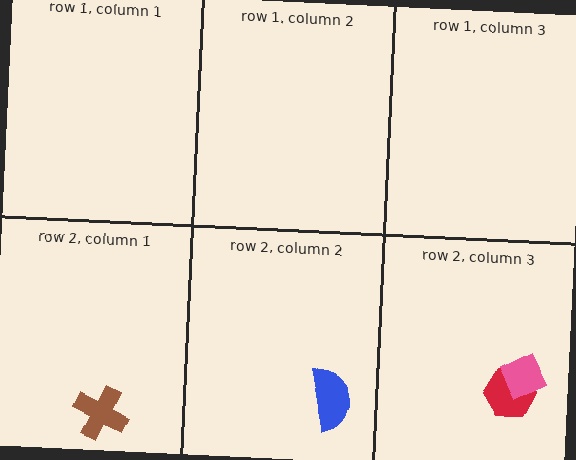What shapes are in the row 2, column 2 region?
The blue semicircle.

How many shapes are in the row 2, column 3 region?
2.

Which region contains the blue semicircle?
The row 2, column 2 region.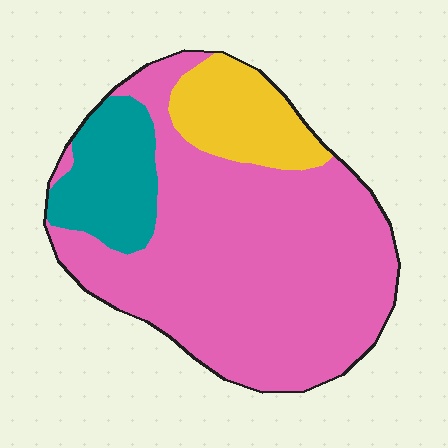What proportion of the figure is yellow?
Yellow covers 14% of the figure.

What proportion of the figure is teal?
Teal covers roughly 15% of the figure.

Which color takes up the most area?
Pink, at roughly 70%.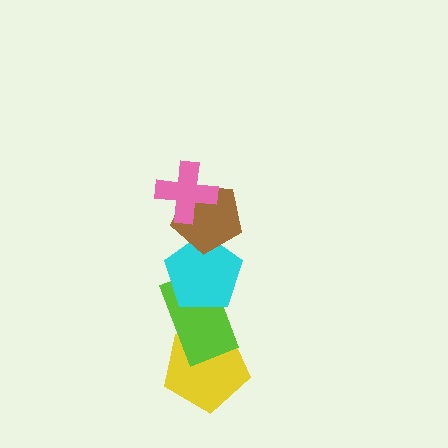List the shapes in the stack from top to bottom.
From top to bottom: the pink cross, the brown pentagon, the cyan pentagon, the lime rectangle, the yellow pentagon.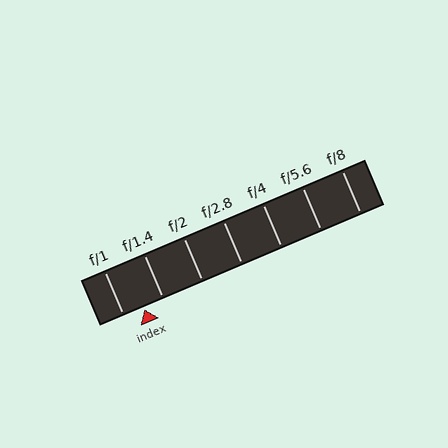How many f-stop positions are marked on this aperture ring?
There are 7 f-stop positions marked.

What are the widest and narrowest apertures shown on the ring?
The widest aperture shown is f/1 and the narrowest is f/8.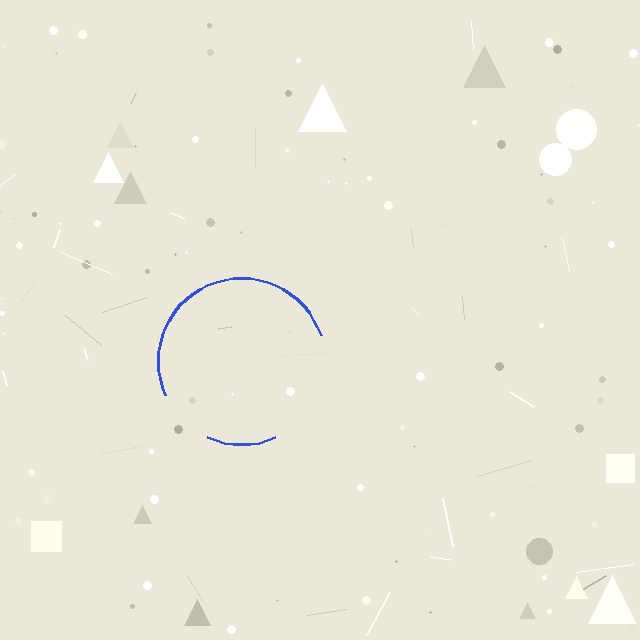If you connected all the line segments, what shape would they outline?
They would outline a circle.